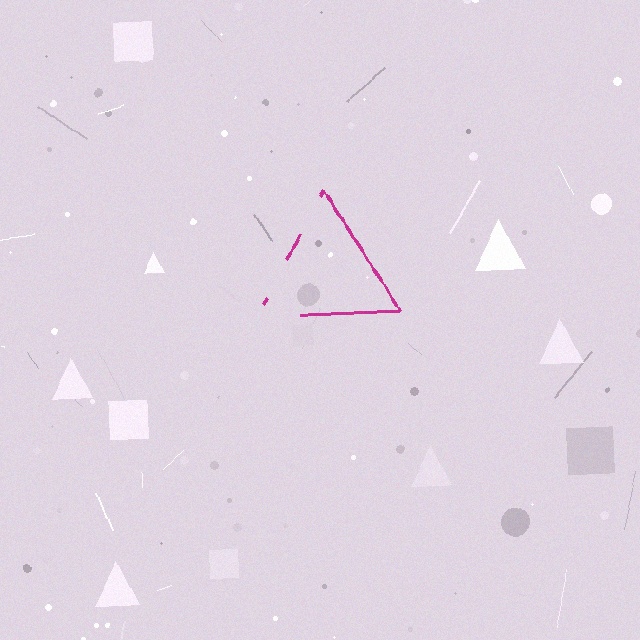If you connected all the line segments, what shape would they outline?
They would outline a triangle.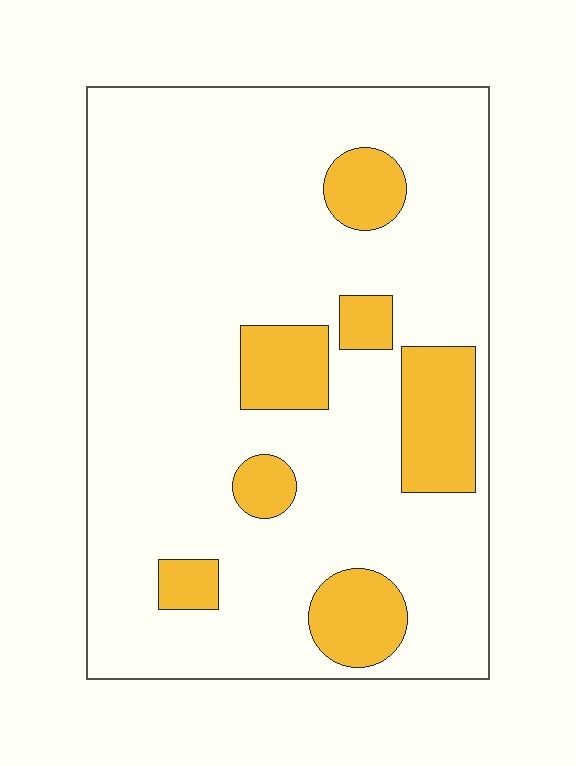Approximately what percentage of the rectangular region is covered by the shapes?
Approximately 15%.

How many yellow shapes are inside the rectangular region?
7.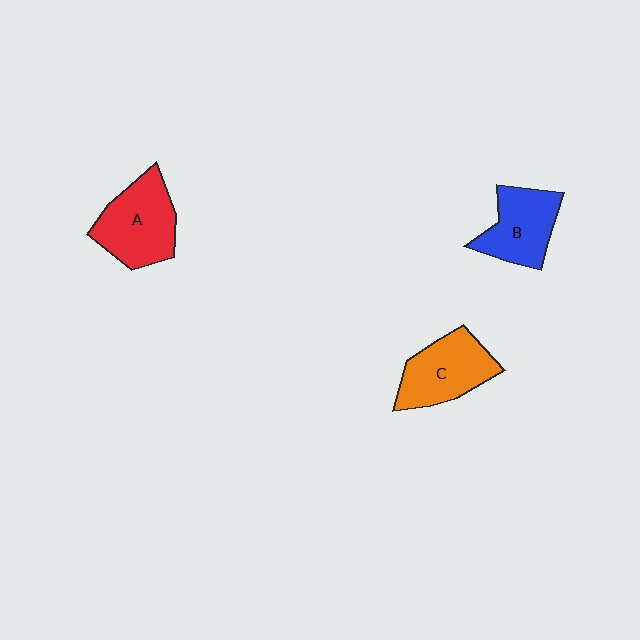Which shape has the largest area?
Shape A (red).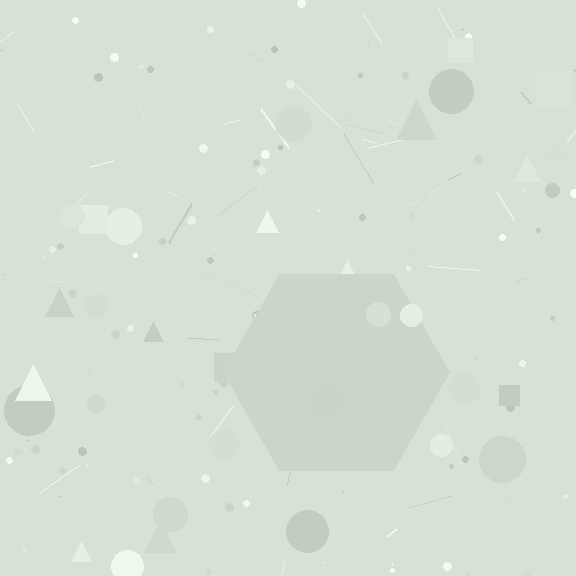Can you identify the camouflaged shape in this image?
The camouflaged shape is a hexagon.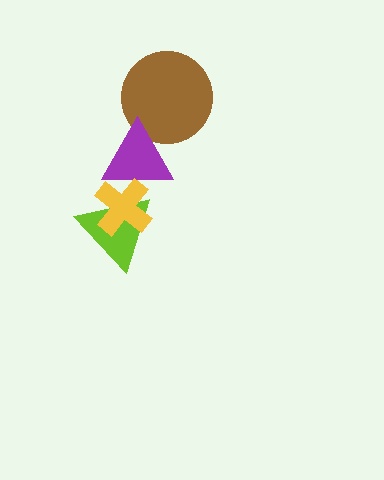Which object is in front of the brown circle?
The purple triangle is in front of the brown circle.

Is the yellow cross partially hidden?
No, no other shape covers it.